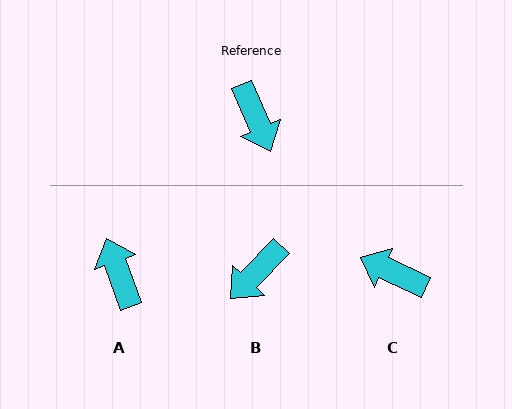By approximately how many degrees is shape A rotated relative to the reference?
Approximately 177 degrees counter-clockwise.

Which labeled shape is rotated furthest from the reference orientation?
A, about 177 degrees away.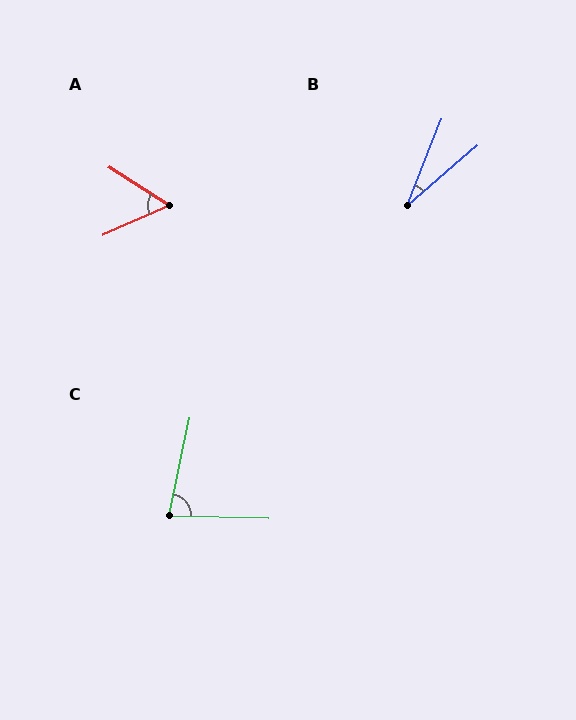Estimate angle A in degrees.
Approximately 57 degrees.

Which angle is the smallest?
B, at approximately 27 degrees.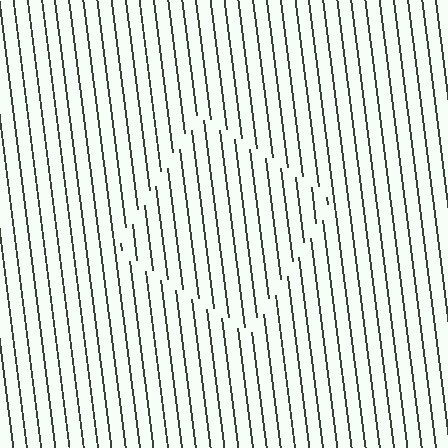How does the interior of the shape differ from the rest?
The interior of the shape contains the same grating, shifted by half a period — the contour is defined by the phase discontinuity where line-ends from the inner and outer gratings abut.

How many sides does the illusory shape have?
4 sides — the line-ends trace a square.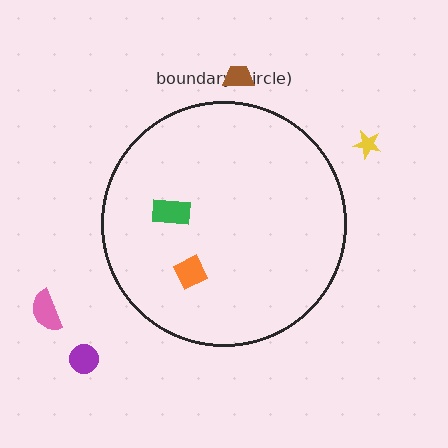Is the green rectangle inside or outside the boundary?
Inside.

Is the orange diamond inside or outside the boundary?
Inside.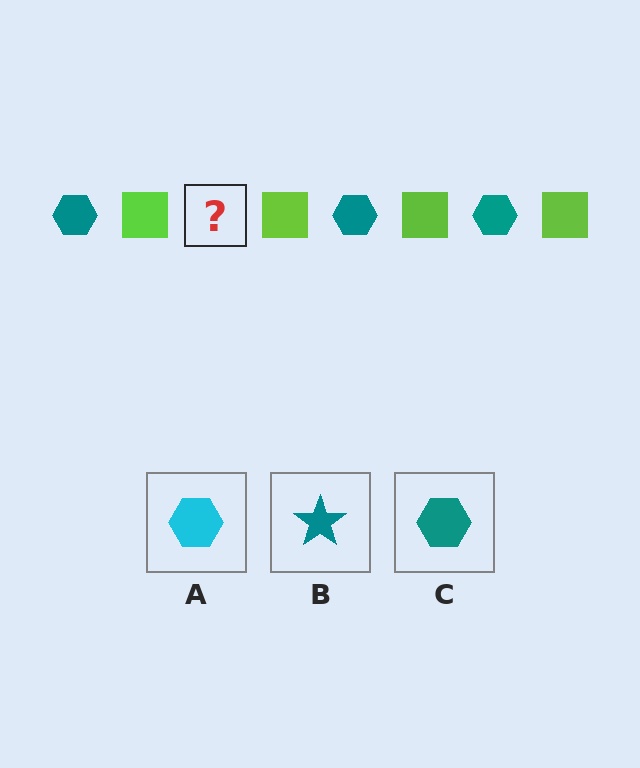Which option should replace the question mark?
Option C.